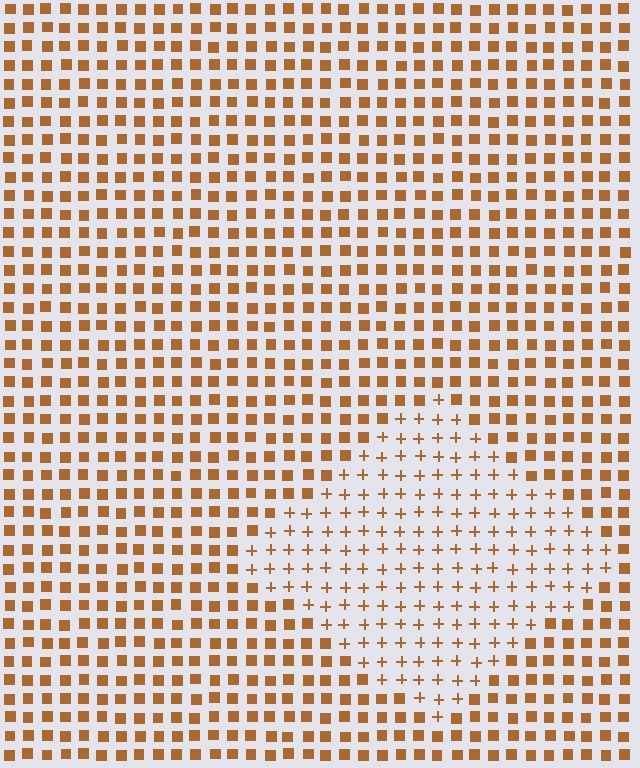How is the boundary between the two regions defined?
The boundary is defined by a change in element shape: plus signs inside vs. squares outside. All elements share the same color and spacing.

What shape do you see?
I see a diamond.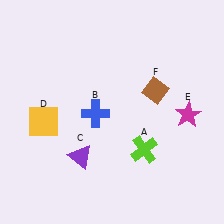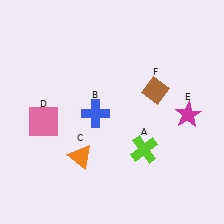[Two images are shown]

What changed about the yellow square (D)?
In Image 1, D is yellow. In Image 2, it changed to pink.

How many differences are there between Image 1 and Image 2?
There are 2 differences between the two images.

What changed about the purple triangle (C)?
In Image 1, C is purple. In Image 2, it changed to orange.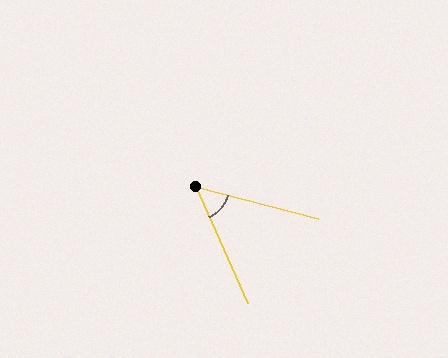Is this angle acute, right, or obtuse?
It is acute.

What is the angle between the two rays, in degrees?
Approximately 52 degrees.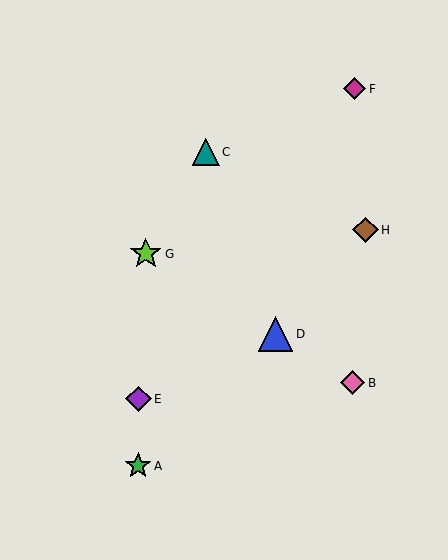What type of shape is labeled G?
Shape G is a lime star.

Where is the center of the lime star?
The center of the lime star is at (146, 254).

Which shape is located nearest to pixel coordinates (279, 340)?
The blue triangle (labeled D) at (276, 334) is nearest to that location.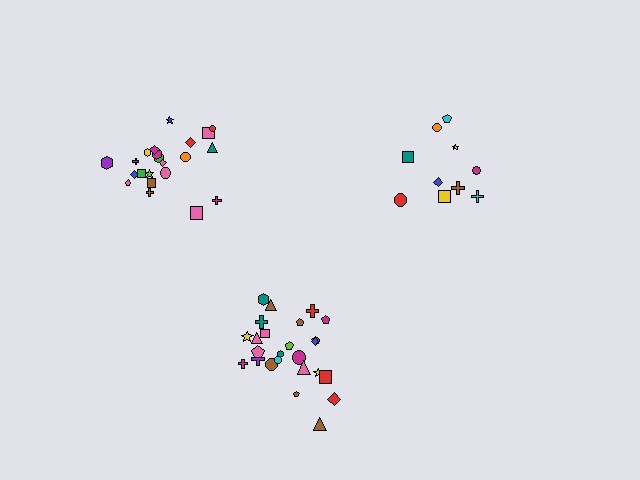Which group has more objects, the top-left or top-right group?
The top-left group.